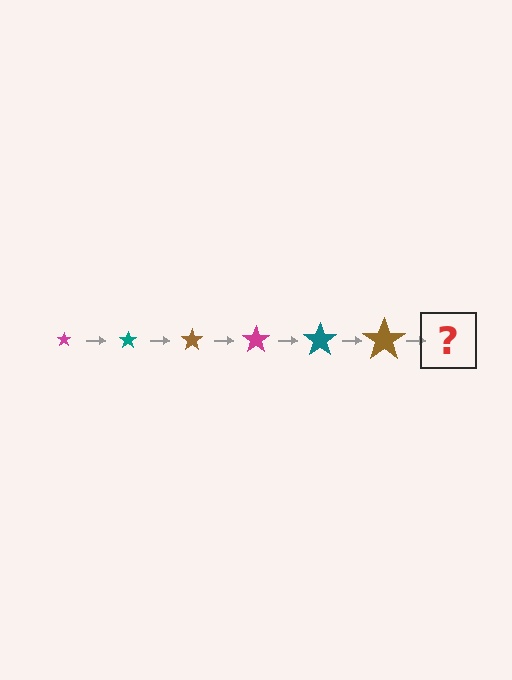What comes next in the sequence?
The next element should be a magenta star, larger than the previous one.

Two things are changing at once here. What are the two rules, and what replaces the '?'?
The two rules are that the star grows larger each step and the color cycles through magenta, teal, and brown. The '?' should be a magenta star, larger than the previous one.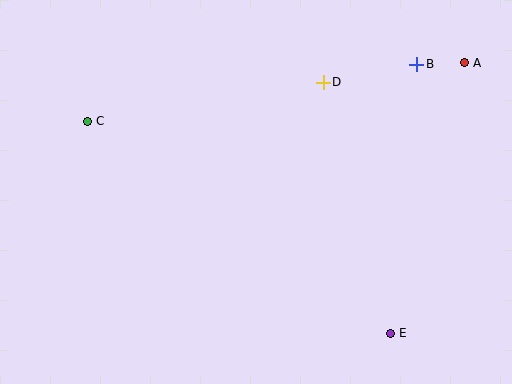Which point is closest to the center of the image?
Point D at (323, 82) is closest to the center.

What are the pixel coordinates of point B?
Point B is at (417, 64).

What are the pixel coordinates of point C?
Point C is at (87, 121).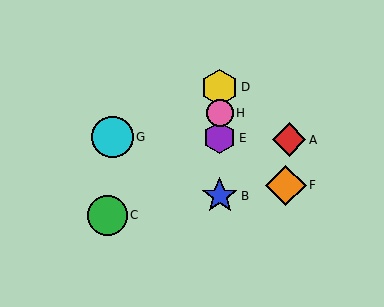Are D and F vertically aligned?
No, D is at x≈220 and F is at x≈286.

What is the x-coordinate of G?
Object G is at x≈112.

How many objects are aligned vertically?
4 objects (B, D, E, H) are aligned vertically.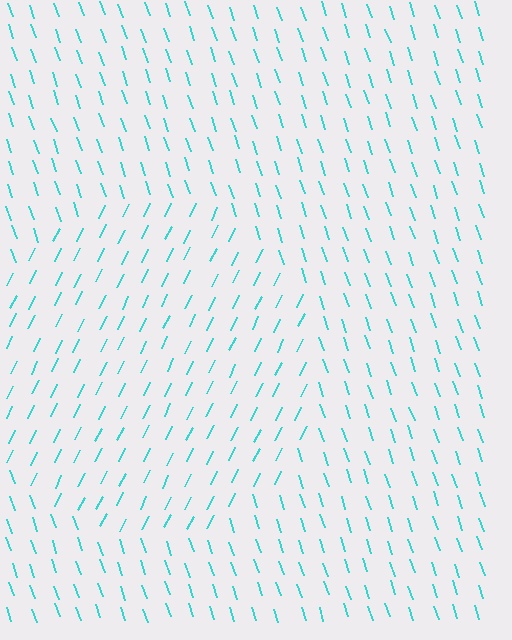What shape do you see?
I see a circle.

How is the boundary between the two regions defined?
The boundary is defined purely by a change in line orientation (approximately 45 degrees difference). All lines are the same color and thickness.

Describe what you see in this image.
The image is filled with small cyan line segments. A circle region in the image has lines oriented differently from the surrounding lines, creating a visible texture boundary.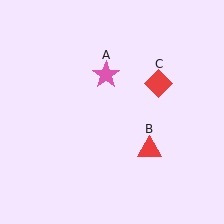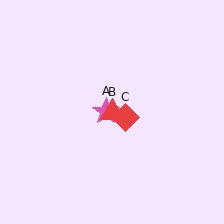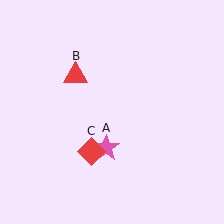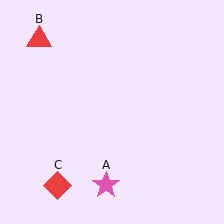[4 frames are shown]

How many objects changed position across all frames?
3 objects changed position: pink star (object A), red triangle (object B), red diamond (object C).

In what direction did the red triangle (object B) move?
The red triangle (object B) moved up and to the left.